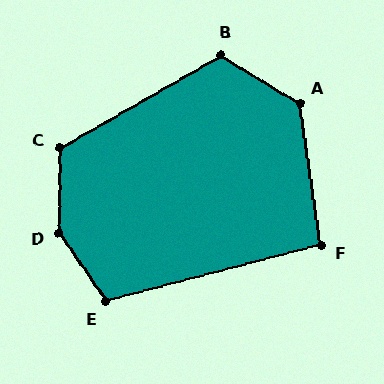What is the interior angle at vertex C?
Approximately 121 degrees (obtuse).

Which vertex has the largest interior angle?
D, at approximately 145 degrees.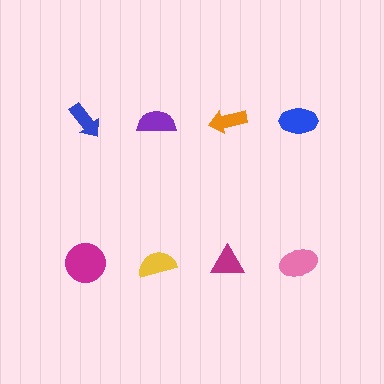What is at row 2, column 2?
A yellow semicircle.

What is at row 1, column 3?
An orange arrow.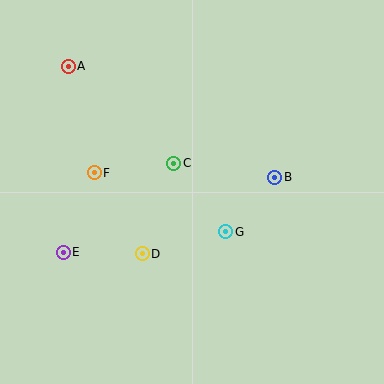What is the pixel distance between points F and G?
The distance between F and G is 144 pixels.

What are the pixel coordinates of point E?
Point E is at (63, 252).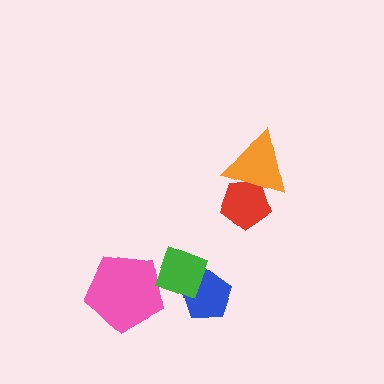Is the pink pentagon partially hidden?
Yes, it is partially covered by another shape.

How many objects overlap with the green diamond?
2 objects overlap with the green diamond.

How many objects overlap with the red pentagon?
1 object overlaps with the red pentagon.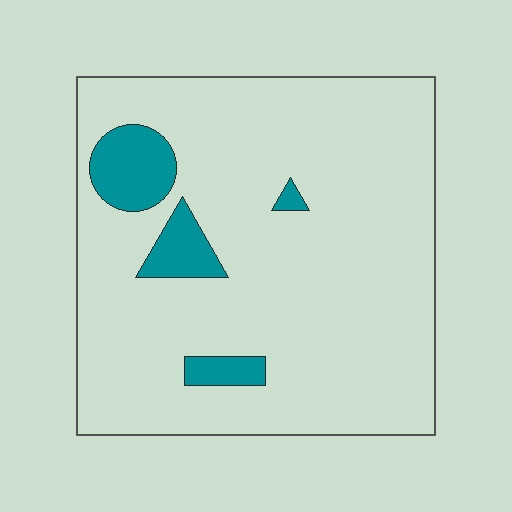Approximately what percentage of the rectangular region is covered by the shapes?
Approximately 10%.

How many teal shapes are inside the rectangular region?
4.